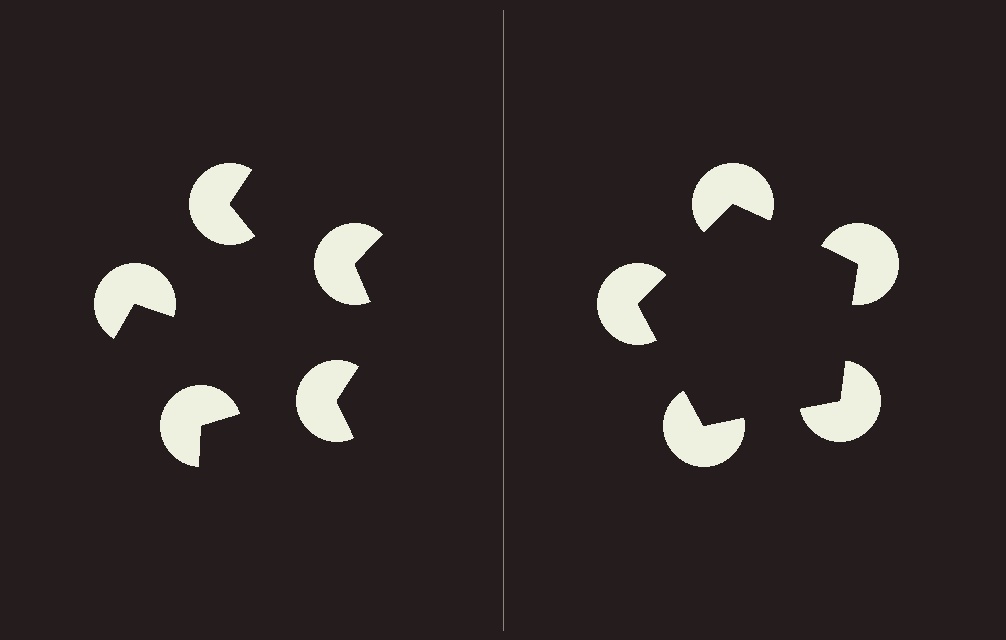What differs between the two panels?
The pac-man discs are positioned identically on both sides; only the wedge orientations differ. On the right they align to a pentagon; on the left they are misaligned.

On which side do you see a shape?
An illusory pentagon appears on the right side. On the left side the wedge cuts are rotated, so no coherent shape forms.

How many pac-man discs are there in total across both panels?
10 — 5 on each side.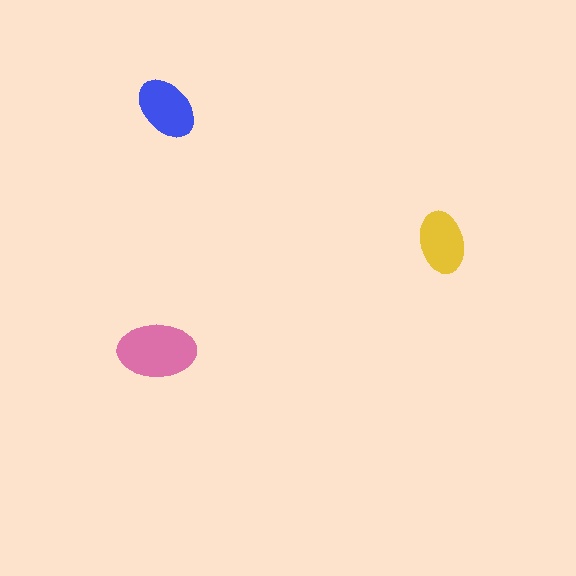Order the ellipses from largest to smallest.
the pink one, the blue one, the yellow one.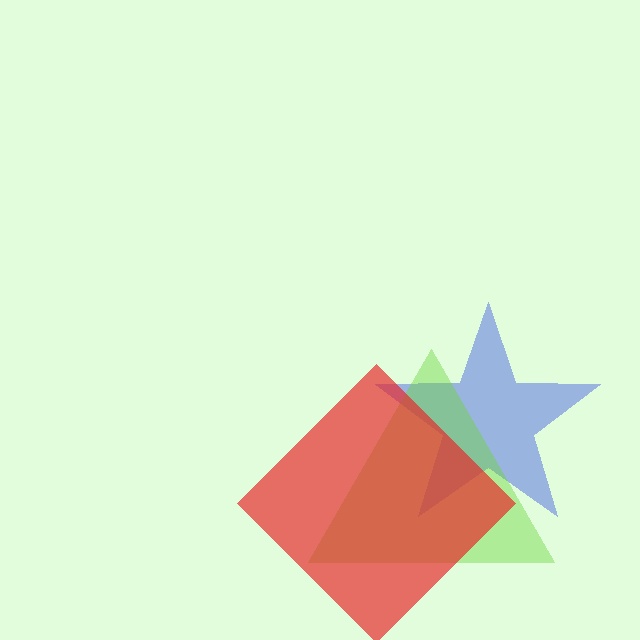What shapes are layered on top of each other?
The layered shapes are: a blue star, a lime triangle, a red diamond.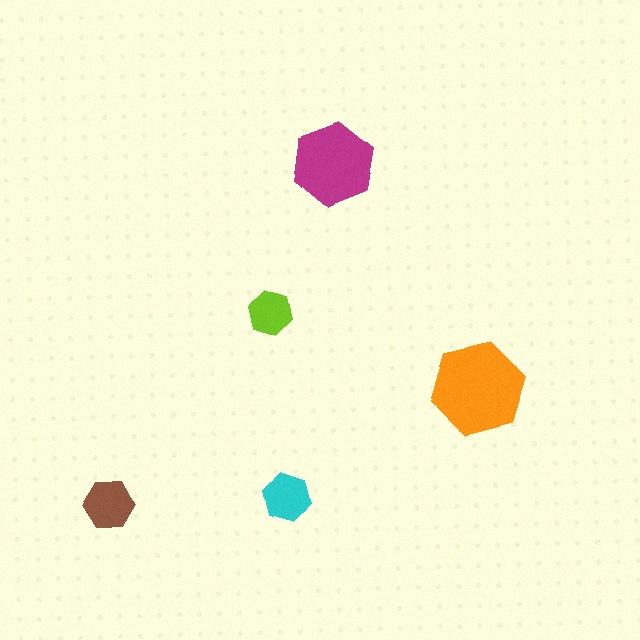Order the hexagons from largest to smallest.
the orange one, the magenta one, the brown one, the cyan one, the lime one.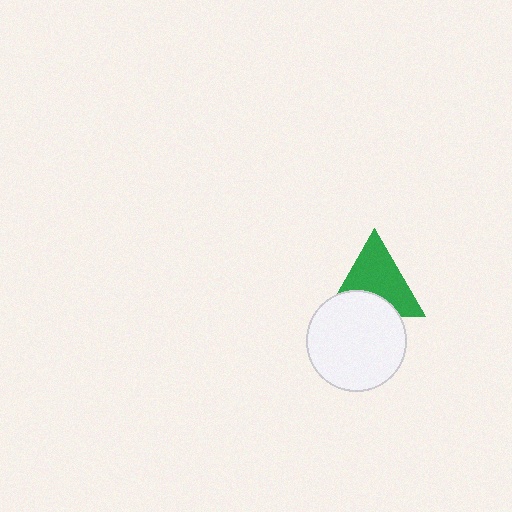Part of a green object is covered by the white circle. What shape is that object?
It is a triangle.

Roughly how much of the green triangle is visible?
Most of it is visible (roughly 66%).